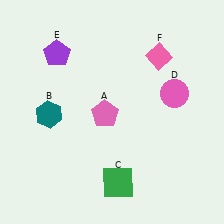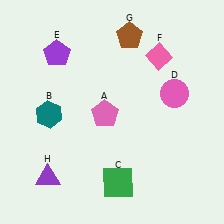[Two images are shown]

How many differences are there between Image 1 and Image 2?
There are 2 differences between the two images.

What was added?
A brown pentagon (G), a purple triangle (H) were added in Image 2.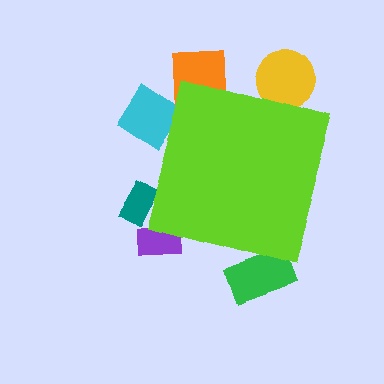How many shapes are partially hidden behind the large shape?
6 shapes are partially hidden.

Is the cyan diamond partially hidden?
Yes, the cyan diamond is partially hidden behind the lime diamond.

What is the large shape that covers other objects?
A lime diamond.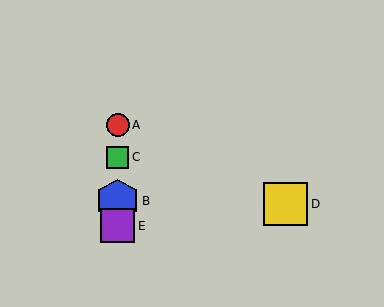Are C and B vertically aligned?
Yes, both are at x≈118.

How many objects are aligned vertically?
4 objects (A, B, C, E) are aligned vertically.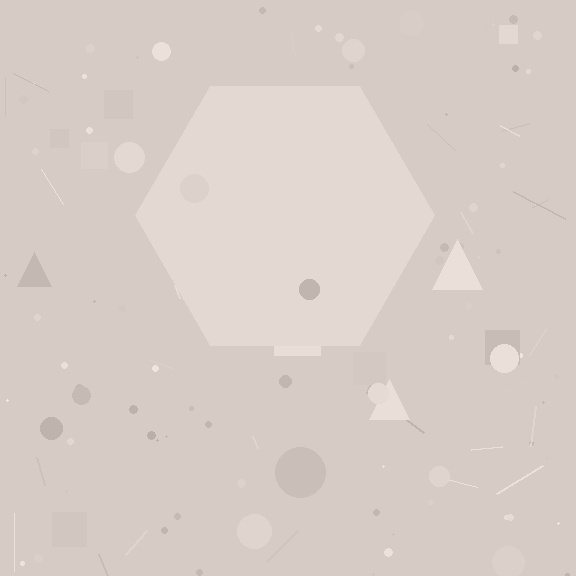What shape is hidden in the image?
A hexagon is hidden in the image.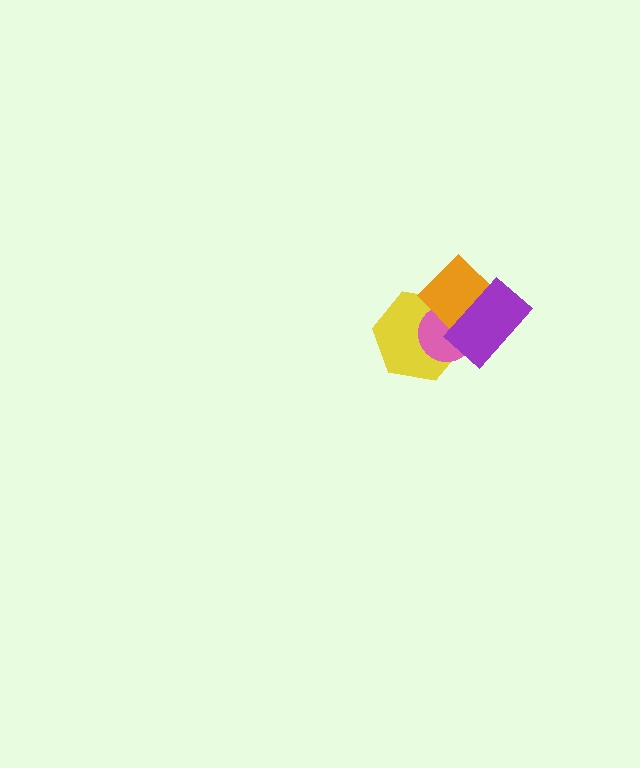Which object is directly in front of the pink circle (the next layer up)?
The orange diamond is directly in front of the pink circle.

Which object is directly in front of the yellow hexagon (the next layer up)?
The pink circle is directly in front of the yellow hexagon.